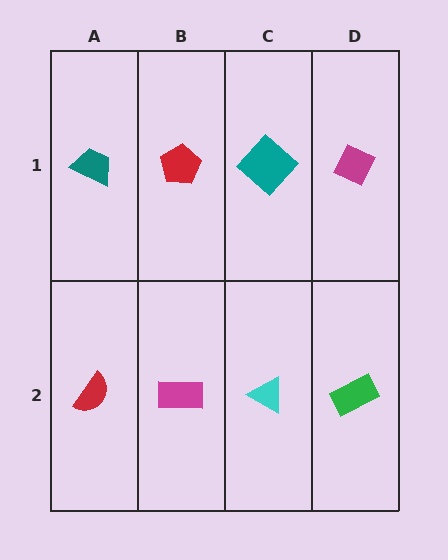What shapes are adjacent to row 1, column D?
A green rectangle (row 2, column D), a teal diamond (row 1, column C).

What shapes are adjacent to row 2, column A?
A teal trapezoid (row 1, column A), a magenta rectangle (row 2, column B).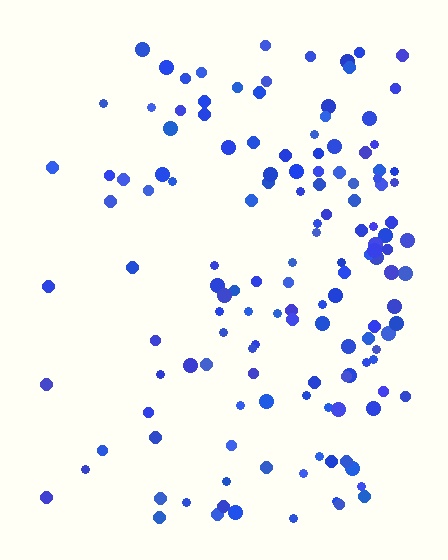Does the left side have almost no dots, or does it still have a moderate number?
Still a moderate number, just noticeably fewer than the right.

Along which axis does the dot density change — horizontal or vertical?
Horizontal.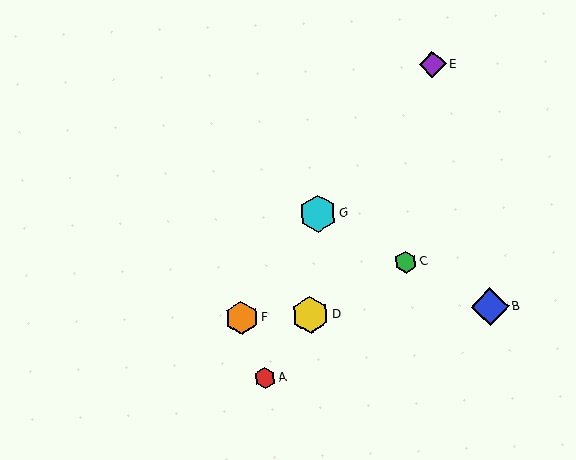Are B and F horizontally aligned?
Yes, both are at y≈307.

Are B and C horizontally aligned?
No, B is at y≈307 and C is at y≈262.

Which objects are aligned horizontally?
Objects B, D, F are aligned horizontally.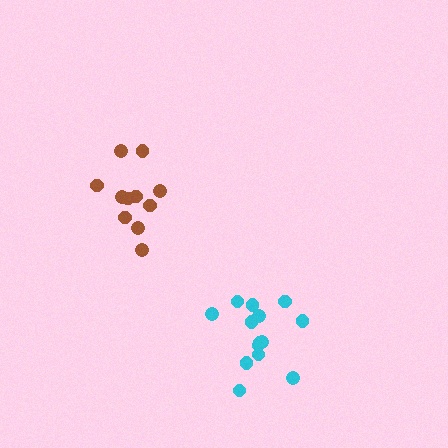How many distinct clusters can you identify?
There are 2 distinct clusters.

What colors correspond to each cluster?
The clusters are colored: brown, cyan.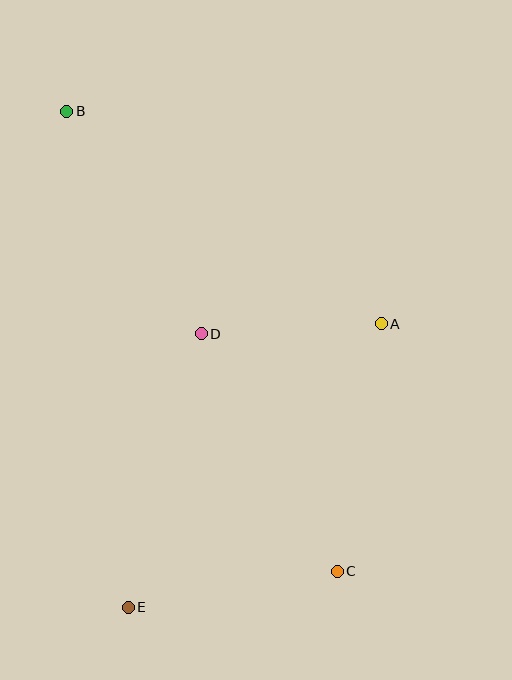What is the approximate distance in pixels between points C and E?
The distance between C and E is approximately 212 pixels.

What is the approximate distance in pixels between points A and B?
The distance between A and B is approximately 379 pixels.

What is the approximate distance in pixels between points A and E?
The distance between A and E is approximately 380 pixels.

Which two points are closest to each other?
Points A and D are closest to each other.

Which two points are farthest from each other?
Points B and C are farthest from each other.